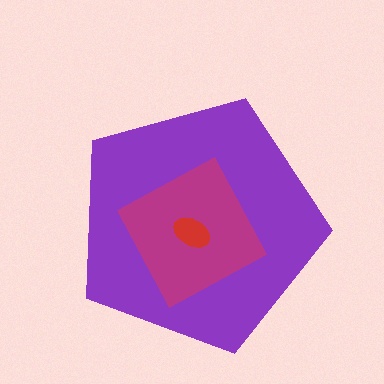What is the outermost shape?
The purple pentagon.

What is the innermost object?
The red ellipse.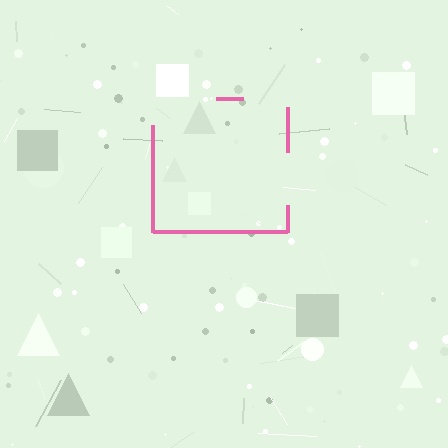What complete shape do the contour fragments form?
The contour fragments form a square.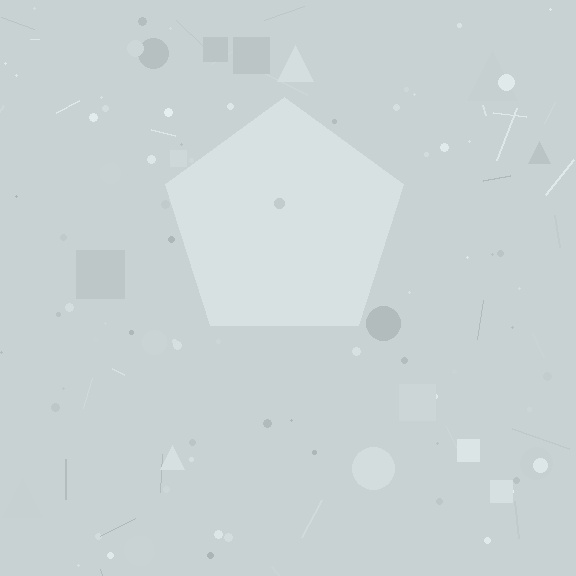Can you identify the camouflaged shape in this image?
The camouflaged shape is a pentagon.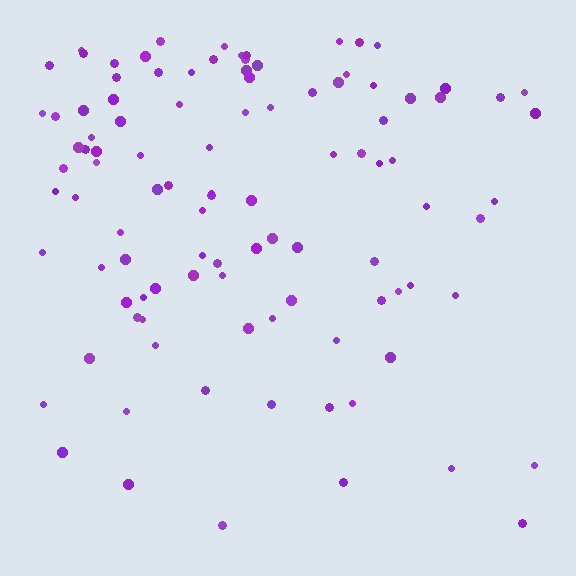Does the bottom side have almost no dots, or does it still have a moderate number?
Still a moderate number, just noticeably fewer than the top.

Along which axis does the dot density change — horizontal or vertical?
Vertical.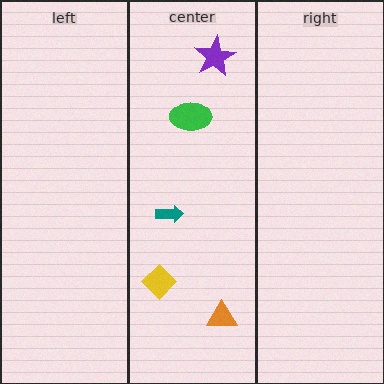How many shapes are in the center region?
5.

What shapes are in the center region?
The yellow diamond, the purple star, the orange triangle, the teal arrow, the green ellipse.